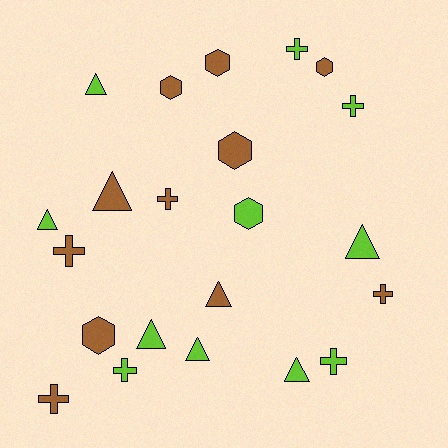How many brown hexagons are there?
There are 5 brown hexagons.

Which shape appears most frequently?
Cross, with 8 objects.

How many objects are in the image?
There are 22 objects.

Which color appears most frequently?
Brown, with 11 objects.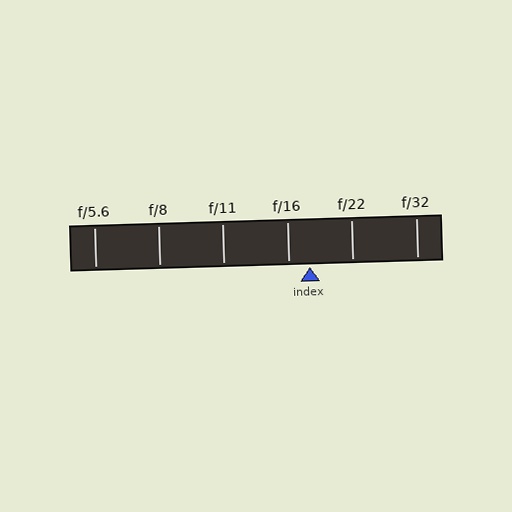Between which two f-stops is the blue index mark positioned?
The index mark is between f/16 and f/22.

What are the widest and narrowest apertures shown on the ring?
The widest aperture shown is f/5.6 and the narrowest is f/32.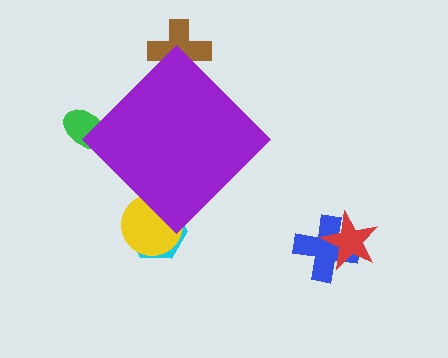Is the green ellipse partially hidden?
Yes, the green ellipse is partially hidden behind the purple diamond.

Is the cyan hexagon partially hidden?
Yes, the cyan hexagon is partially hidden behind the purple diamond.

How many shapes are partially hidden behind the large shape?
4 shapes are partially hidden.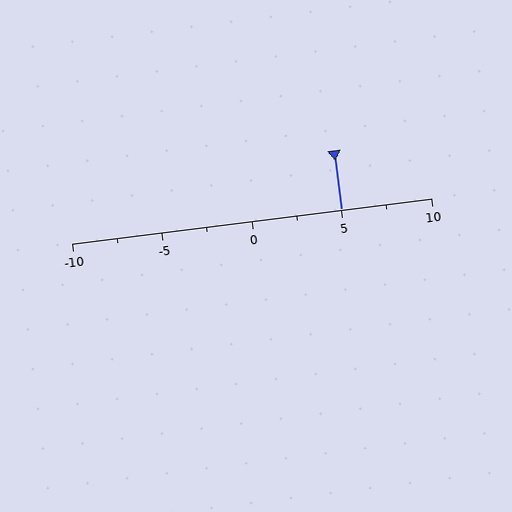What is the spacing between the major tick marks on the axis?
The major ticks are spaced 5 apart.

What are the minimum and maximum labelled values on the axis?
The axis runs from -10 to 10.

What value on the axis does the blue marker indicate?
The marker indicates approximately 5.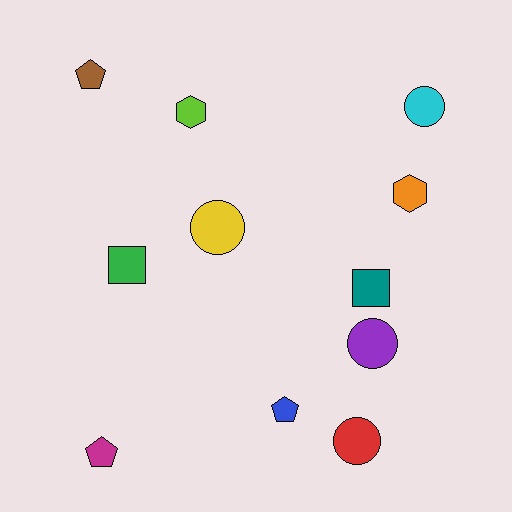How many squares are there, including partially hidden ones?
There are 2 squares.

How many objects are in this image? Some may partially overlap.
There are 11 objects.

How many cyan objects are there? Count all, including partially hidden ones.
There is 1 cyan object.